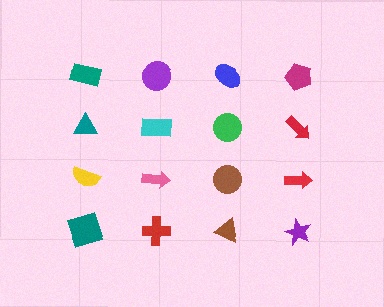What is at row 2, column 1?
A teal triangle.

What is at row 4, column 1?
A teal square.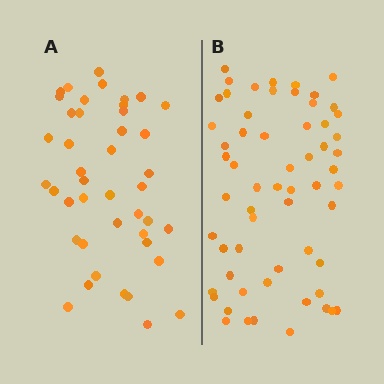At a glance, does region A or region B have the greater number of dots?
Region B (the right region) has more dots.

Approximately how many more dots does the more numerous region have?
Region B has approximately 15 more dots than region A.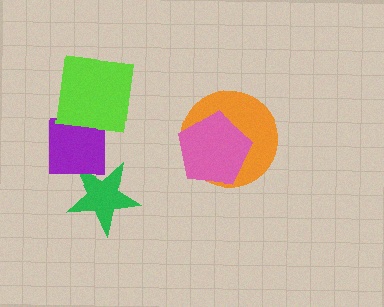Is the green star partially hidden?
Yes, it is partially covered by another shape.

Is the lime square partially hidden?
No, no other shape covers it.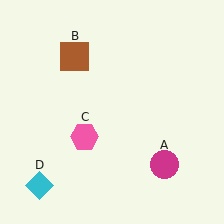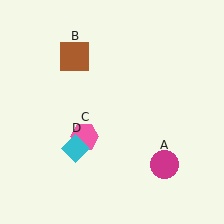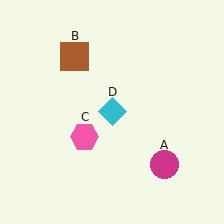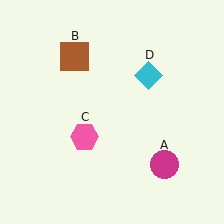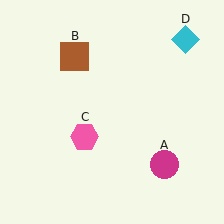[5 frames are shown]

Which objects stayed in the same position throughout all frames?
Magenta circle (object A) and brown square (object B) and pink hexagon (object C) remained stationary.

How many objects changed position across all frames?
1 object changed position: cyan diamond (object D).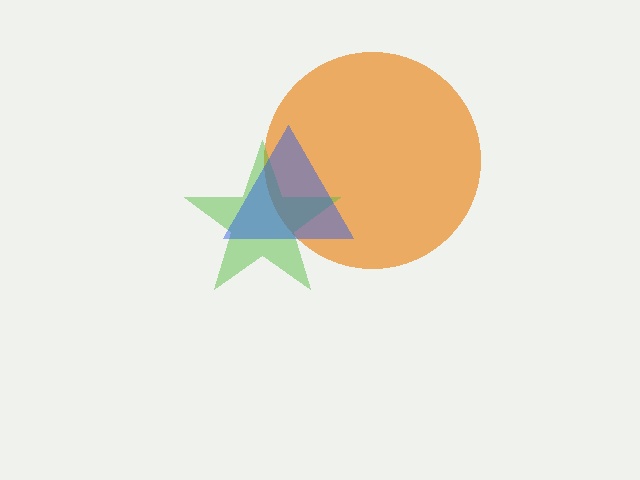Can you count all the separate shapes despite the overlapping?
Yes, there are 3 separate shapes.